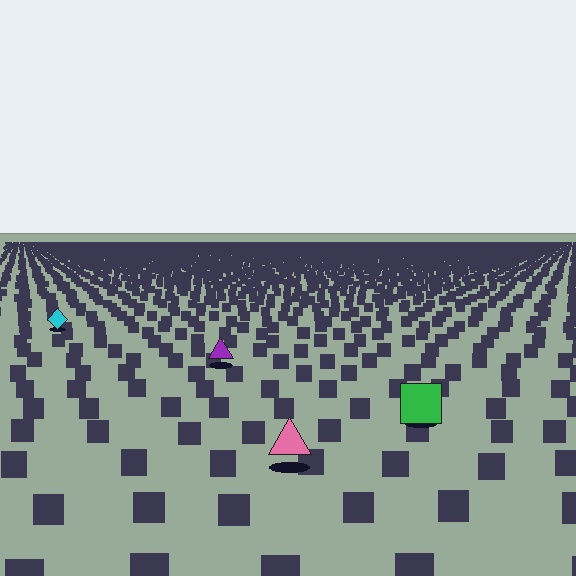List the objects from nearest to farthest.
From nearest to farthest: the pink triangle, the green square, the purple triangle, the cyan diamond.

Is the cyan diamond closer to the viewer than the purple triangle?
No. The purple triangle is closer — you can tell from the texture gradient: the ground texture is coarser near it.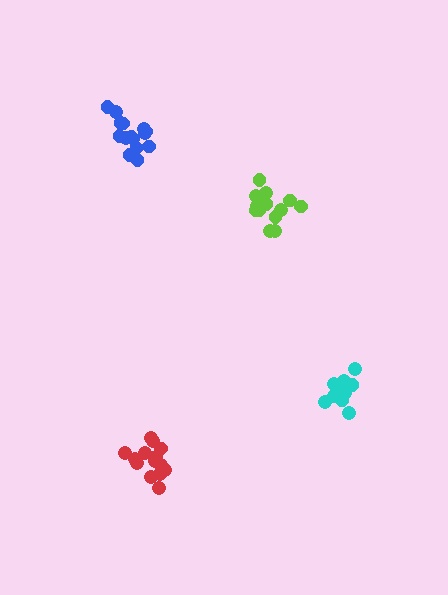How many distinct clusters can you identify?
There are 4 distinct clusters.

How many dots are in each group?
Group 1: 13 dots, Group 2: 14 dots, Group 3: 12 dots, Group 4: 15 dots (54 total).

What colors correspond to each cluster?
The clusters are colored: lime, red, cyan, blue.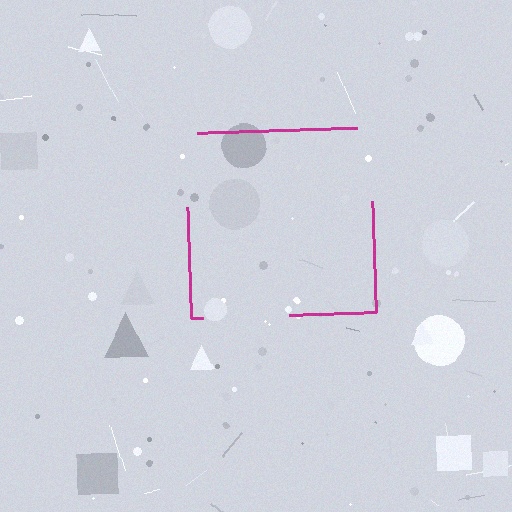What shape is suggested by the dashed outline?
The dashed outline suggests a square.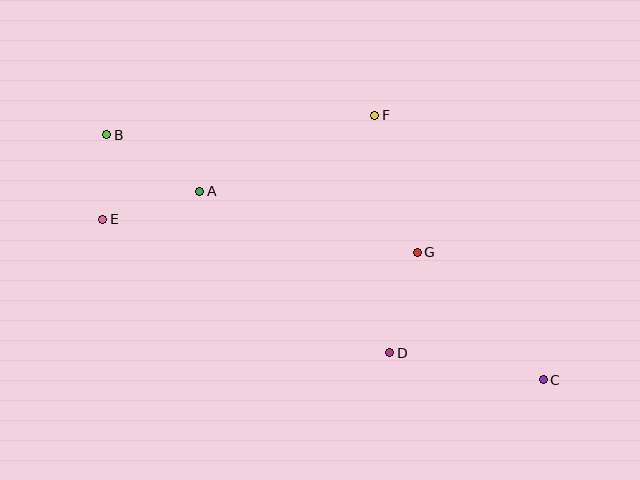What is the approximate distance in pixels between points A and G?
The distance between A and G is approximately 226 pixels.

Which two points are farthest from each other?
Points B and C are farthest from each other.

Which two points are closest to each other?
Points B and E are closest to each other.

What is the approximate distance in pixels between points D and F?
The distance between D and F is approximately 238 pixels.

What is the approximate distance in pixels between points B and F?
The distance between B and F is approximately 269 pixels.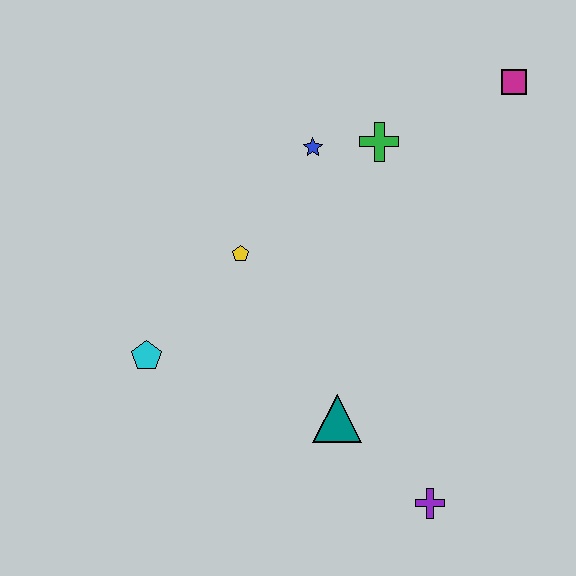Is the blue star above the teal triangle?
Yes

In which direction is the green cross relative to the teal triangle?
The green cross is above the teal triangle.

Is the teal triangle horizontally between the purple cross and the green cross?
No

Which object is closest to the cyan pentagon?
The yellow pentagon is closest to the cyan pentagon.